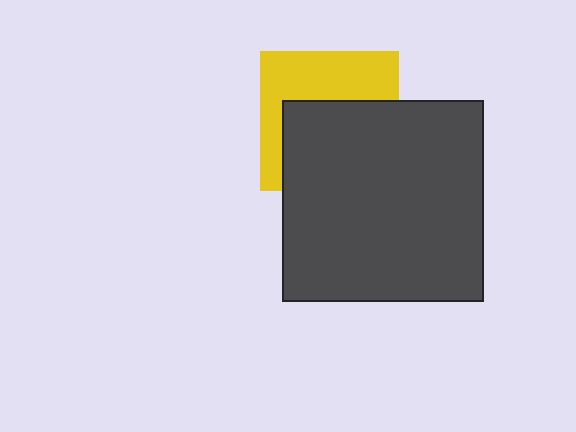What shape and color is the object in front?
The object in front is a dark gray square.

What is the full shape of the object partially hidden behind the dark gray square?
The partially hidden object is a yellow square.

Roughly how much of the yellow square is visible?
A small part of it is visible (roughly 45%).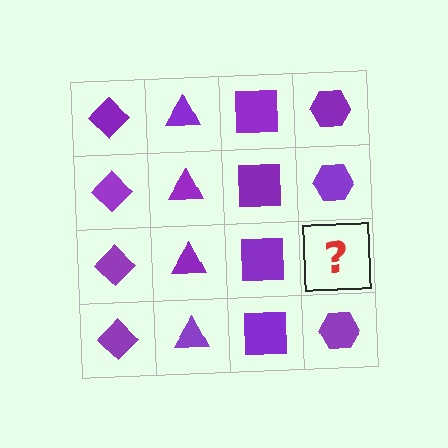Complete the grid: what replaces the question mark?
The question mark should be replaced with a purple hexagon.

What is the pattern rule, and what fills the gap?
The rule is that each column has a consistent shape. The gap should be filled with a purple hexagon.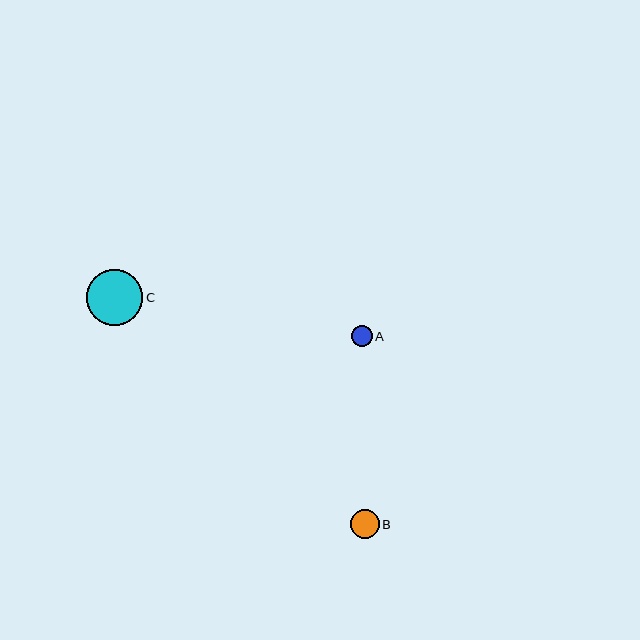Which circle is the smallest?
Circle A is the smallest with a size of approximately 21 pixels.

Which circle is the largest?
Circle C is the largest with a size of approximately 56 pixels.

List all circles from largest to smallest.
From largest to smallest: C, B, A.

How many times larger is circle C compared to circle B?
Circle C is approximately 1.9 times the size of circle B.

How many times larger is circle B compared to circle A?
Circle B is approximately 1.4 times the size of circle A.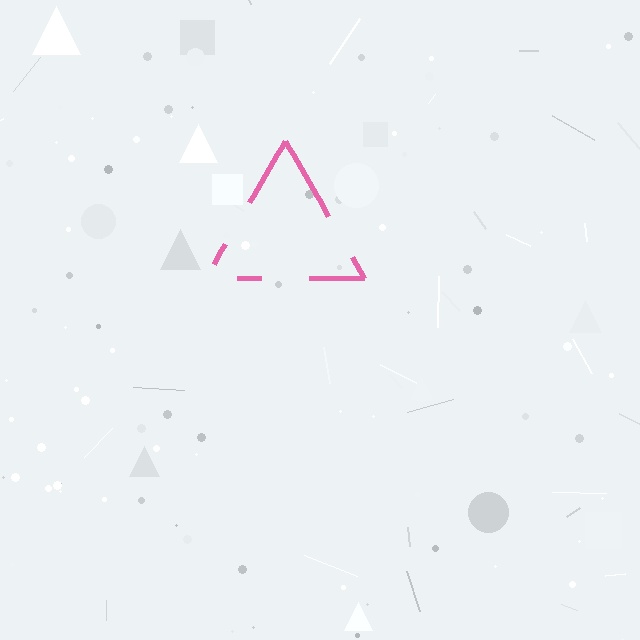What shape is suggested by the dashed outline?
The dashed outline suggests a triangle.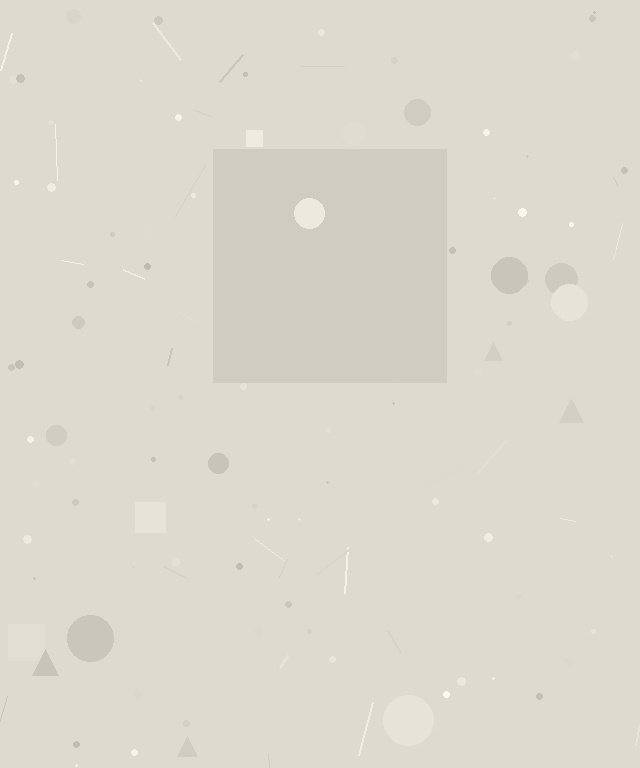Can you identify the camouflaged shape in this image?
The camouflaged shape is a square.